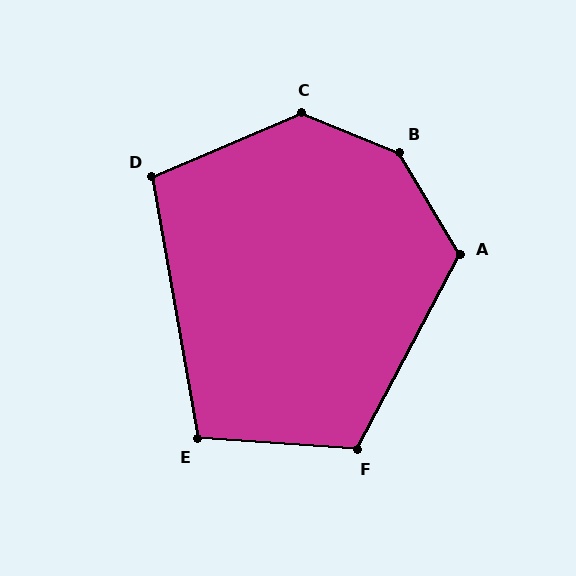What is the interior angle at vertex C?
Approximately 135 degrees (obtuse).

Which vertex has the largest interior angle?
B, at approximately 143 degrees.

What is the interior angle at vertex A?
Approximately 121 degrees (obtuse).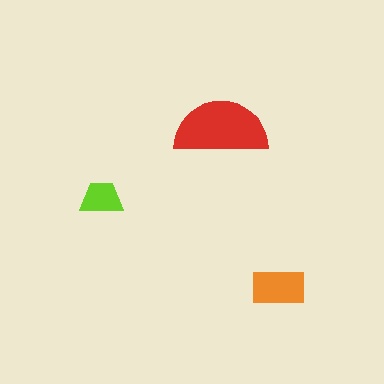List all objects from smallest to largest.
The lime trapezoid, the orange rectangle, the red semicircle.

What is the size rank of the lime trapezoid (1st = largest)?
3rd.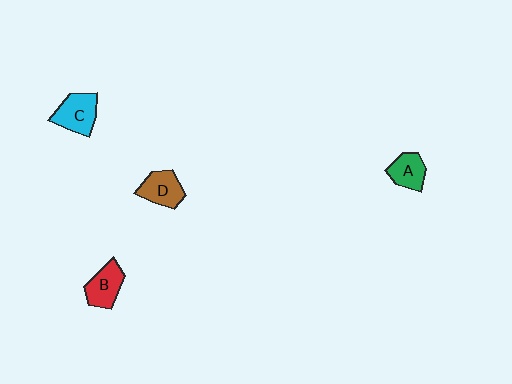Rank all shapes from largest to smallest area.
From largest to smallest: C (cyan), B (red), D (brown), A (green).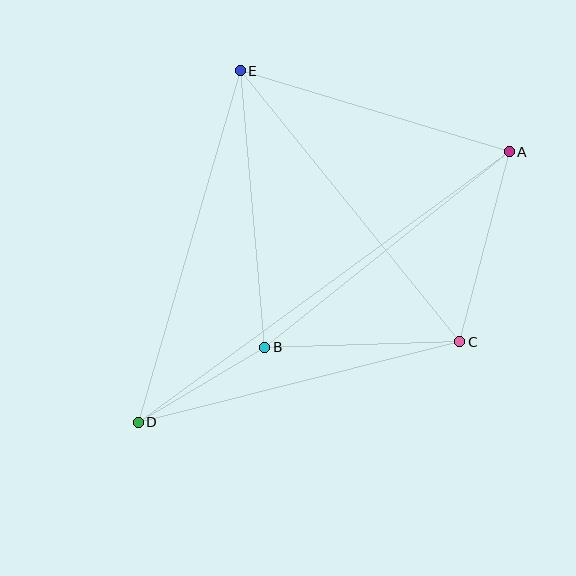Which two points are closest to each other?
Points B and D are closest to each other.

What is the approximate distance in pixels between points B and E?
The distance between B and E is approximately 278 pixels.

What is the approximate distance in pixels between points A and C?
The distance between A and C is approximately 196 pixels.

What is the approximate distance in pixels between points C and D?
The distance between C and D is approximately 331 pixels.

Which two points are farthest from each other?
Points A and D are farthest from each other.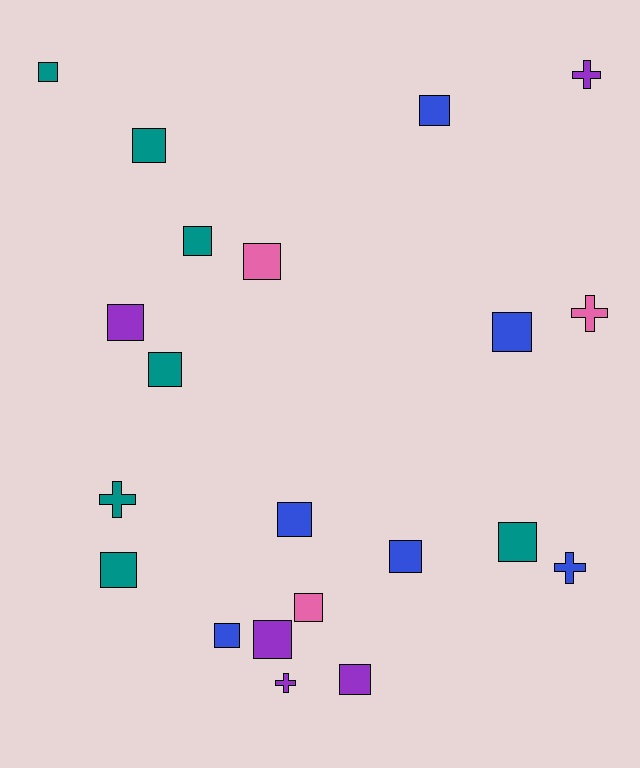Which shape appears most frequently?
Square, with 16 objects.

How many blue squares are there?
There are 5 blue squares.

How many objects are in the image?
There are 21 objects.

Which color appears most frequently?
Teal, with 7 objects.